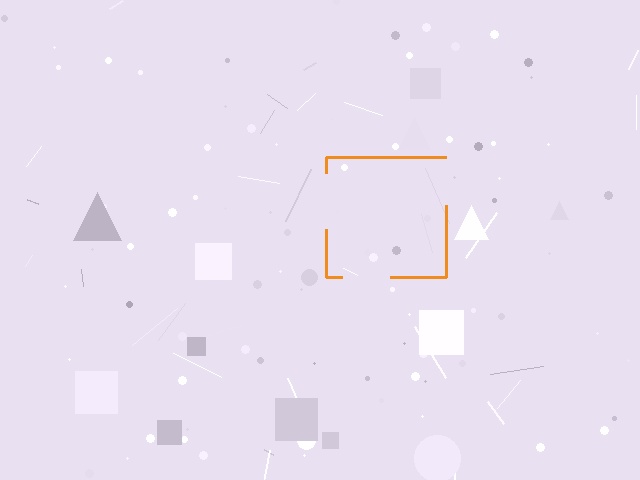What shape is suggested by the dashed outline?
The dashed outline suggests a square.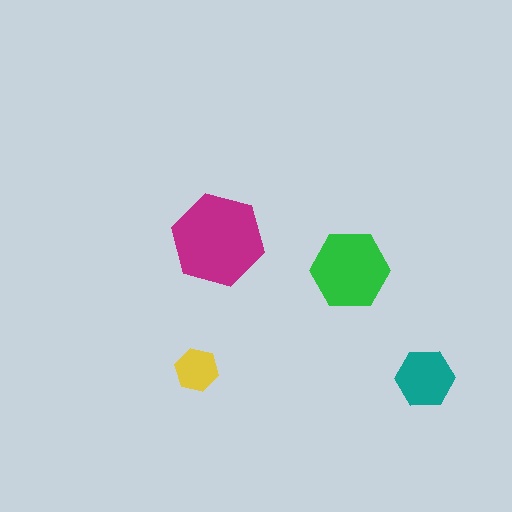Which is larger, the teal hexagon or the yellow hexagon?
The teal one.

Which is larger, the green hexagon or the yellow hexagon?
The green one.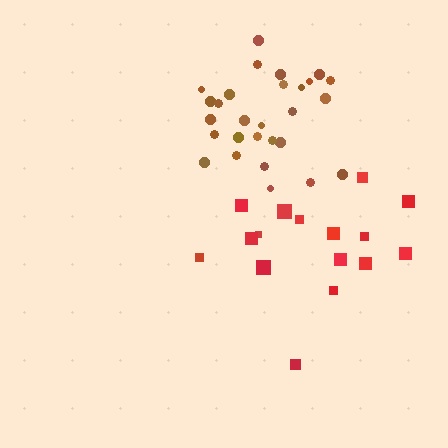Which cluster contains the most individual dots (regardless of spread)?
Brown (29).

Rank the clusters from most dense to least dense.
brown, red.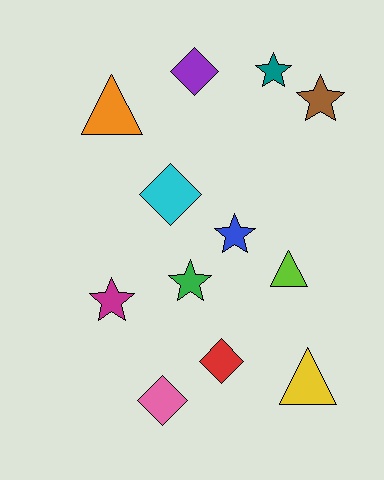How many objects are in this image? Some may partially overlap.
There are 12 objects.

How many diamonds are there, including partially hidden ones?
There are 4 diamonds.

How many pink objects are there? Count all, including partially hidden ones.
There is 1 pink object.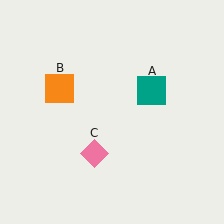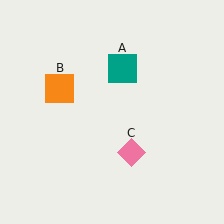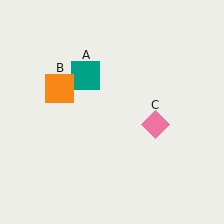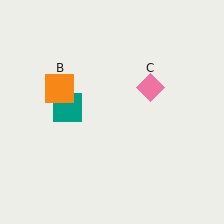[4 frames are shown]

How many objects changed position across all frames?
2 objects changed position: teal square (object A), pink diamond (object C).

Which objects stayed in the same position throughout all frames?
Orange square (object B) remained stationary.